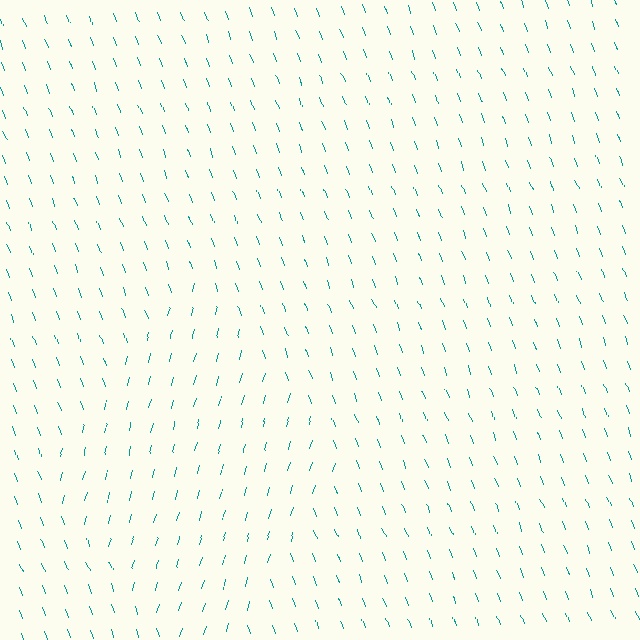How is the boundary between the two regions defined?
The boundary is defined purely by a change in line orientation (approximately 36 degrees difference). All lines are the same color and thickness.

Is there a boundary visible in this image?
Yes, there is a texture boundary formed by a change in line orientation.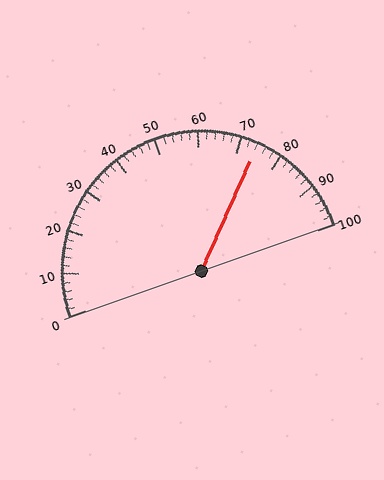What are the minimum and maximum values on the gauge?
The gauge ranges from 0 to 100.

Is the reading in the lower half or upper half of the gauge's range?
The reading is in the upper half of the range (0 to 100).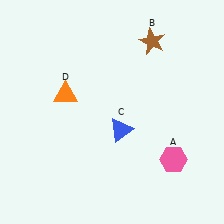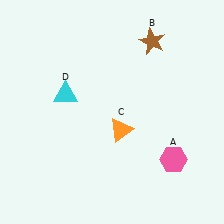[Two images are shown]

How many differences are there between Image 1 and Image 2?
There are 2 differences between the two images.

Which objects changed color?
C changed from blue to orange. D changed from orange to cyan.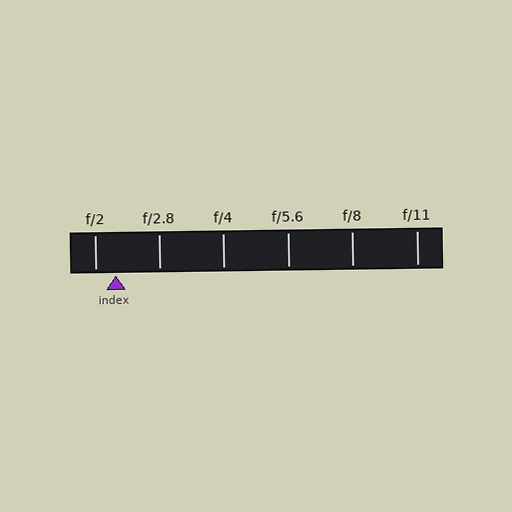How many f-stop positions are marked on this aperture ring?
There are 6 f-stop positions marked.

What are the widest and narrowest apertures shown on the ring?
The widest aperture shown is f/2 and the narrowest is f/11.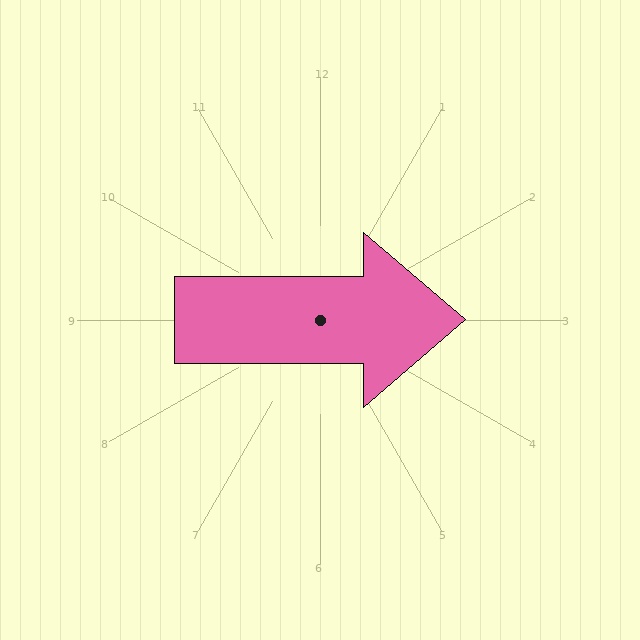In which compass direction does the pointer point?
East.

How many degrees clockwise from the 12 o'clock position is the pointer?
Approximately 90 degrees.